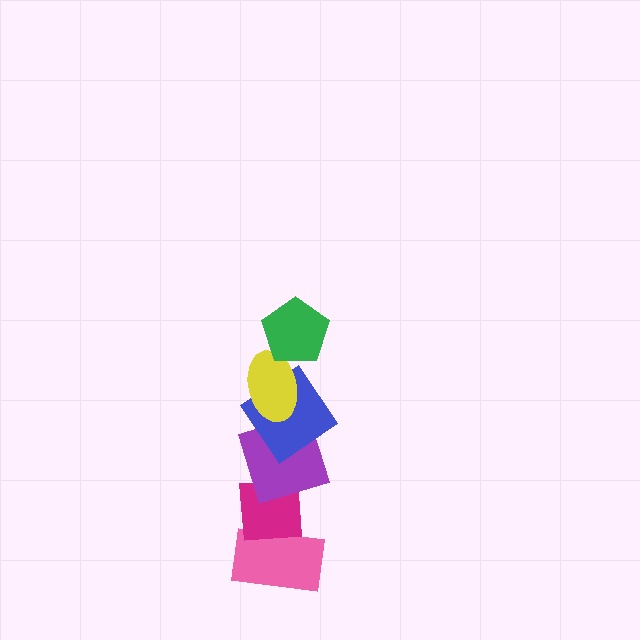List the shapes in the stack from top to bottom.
From top to bottom: the green pentagon, the yellow ellipse, the blue diamond, the purple square, the magenta square, the pink rectangle.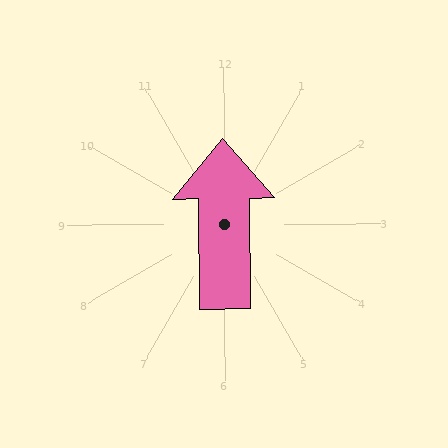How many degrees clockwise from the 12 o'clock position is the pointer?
Approximately 359 degrees.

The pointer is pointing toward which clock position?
Roughly 12 o'clock.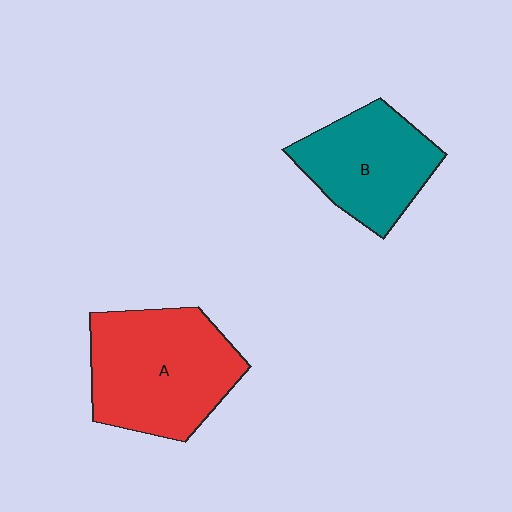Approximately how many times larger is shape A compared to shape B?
Approximately 1.3 times.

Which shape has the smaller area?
Shape B (teal).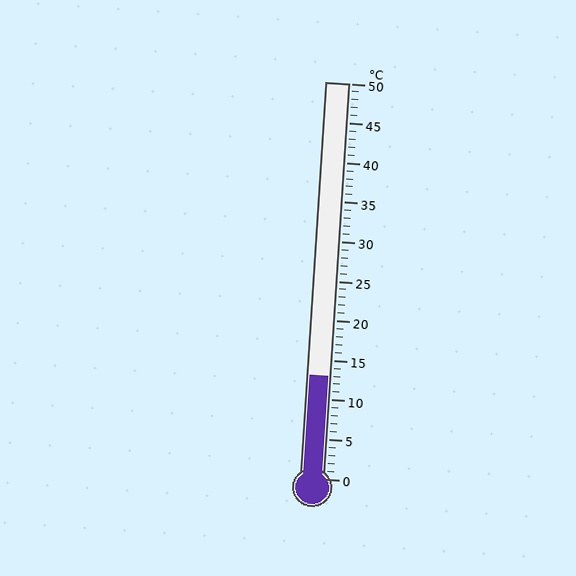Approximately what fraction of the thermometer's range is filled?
The thermometer is filled to approximately 25% of its range.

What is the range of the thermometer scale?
The thermometer scale ranges from 0°C to 50°C.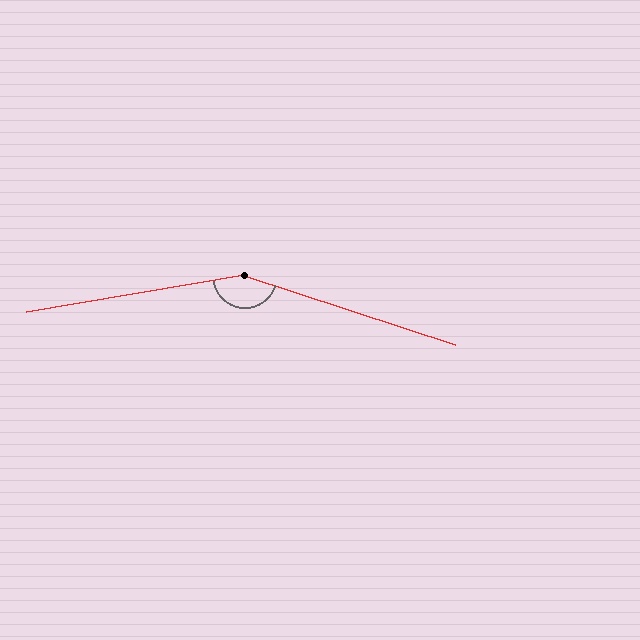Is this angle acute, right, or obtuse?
It is obtuse.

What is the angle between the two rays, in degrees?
Approximately 152 degrees.